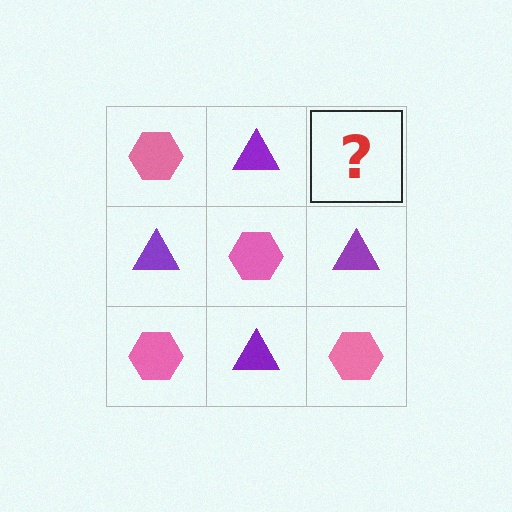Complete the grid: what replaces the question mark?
The question mark should be replaced with a pink hexagon.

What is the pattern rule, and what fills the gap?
The rule is that it alternates pink hexagon and purple triangle in a checkerboard pattern. The gap should be filled with a pink hexagon.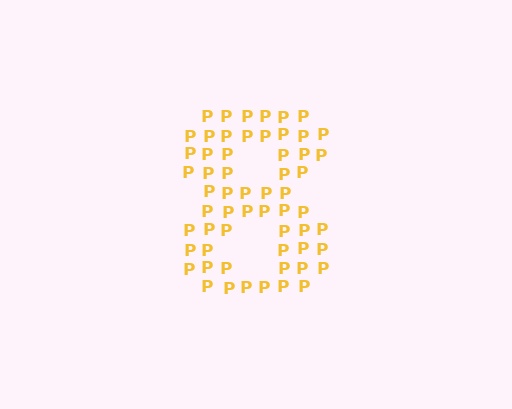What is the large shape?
The large shape is the digit 8.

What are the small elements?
The small elements are letter P's.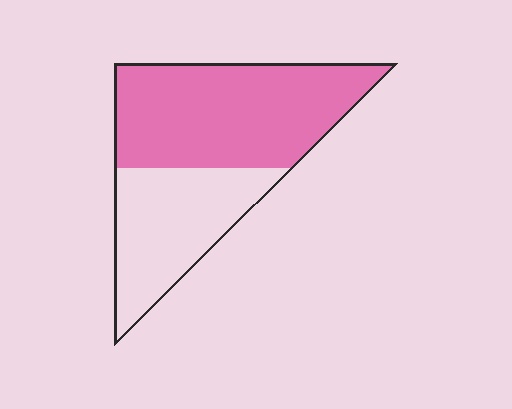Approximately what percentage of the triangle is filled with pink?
Approximately 60%.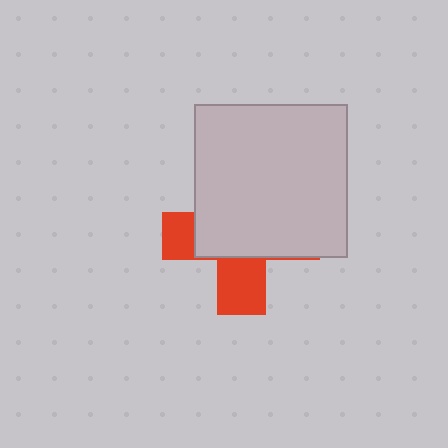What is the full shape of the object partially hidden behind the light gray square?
The partially hidden object is a red cross.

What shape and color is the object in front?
The object in front is a light gray square.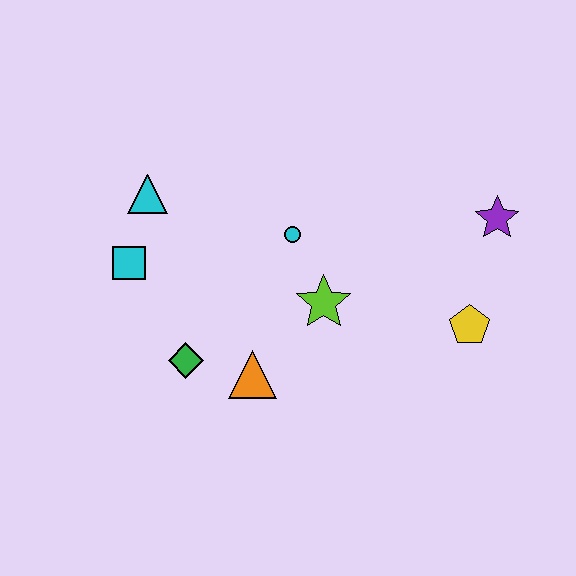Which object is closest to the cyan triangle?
The cyan square is closest to the cyan triangle.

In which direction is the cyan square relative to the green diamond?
The cyan square is above the green diamond.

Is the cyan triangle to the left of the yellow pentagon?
Yes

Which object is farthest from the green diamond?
The purple star is farthest from the green diamond.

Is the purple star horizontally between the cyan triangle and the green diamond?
No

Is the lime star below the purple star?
Yes